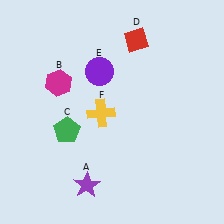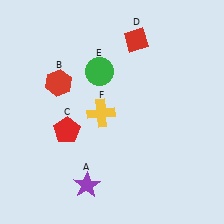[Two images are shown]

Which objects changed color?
B changed from magenta to red. C changed from green to red. E changed from purple to green.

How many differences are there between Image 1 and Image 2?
There are 3 differences between the two images.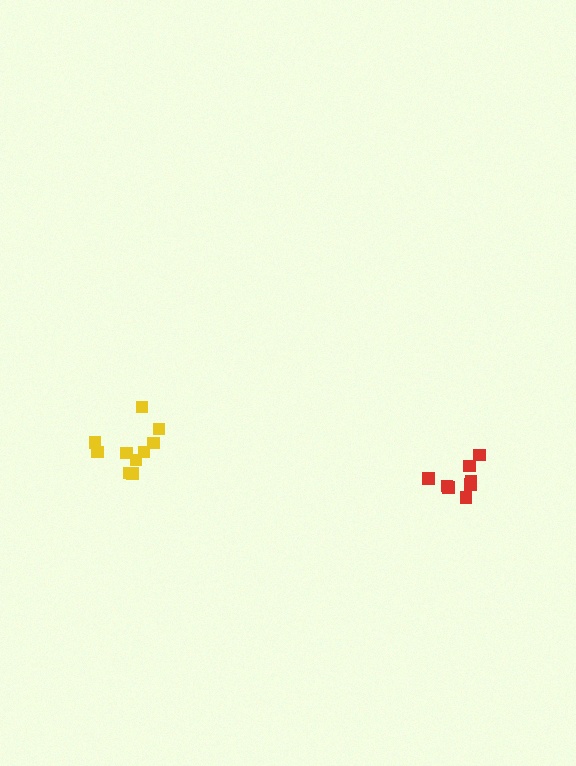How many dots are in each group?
Group 1: 8 dots, Group 2: 10 dots (18 total).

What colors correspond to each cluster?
The clusters are colored: red, yellow.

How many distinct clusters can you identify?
There are 2 distinct clusters.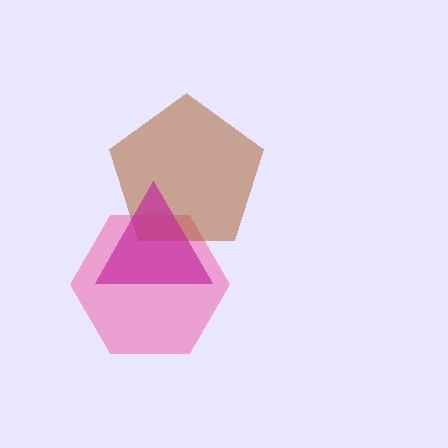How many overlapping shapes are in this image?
There are 3 overlapping shapes in the image.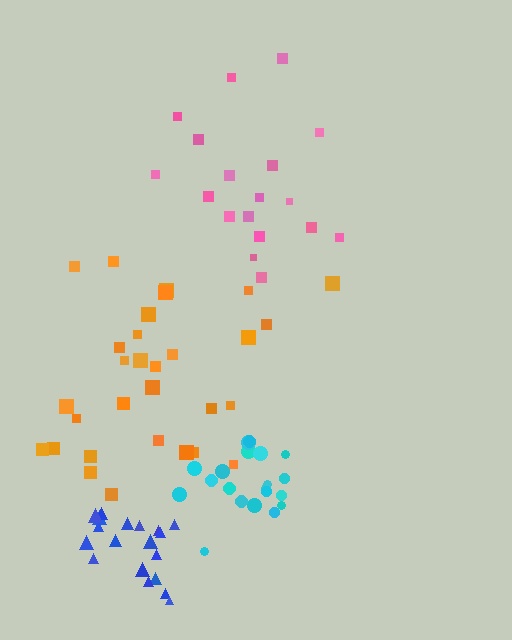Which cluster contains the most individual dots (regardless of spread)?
Orange (30).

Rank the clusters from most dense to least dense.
cyan, blue, orange, pink.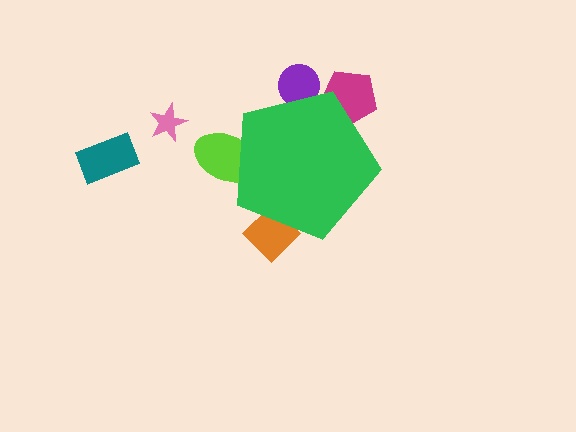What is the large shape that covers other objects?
A green pentagon.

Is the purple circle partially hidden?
Yes, the purple circle is partially hidden behind the green pentagon.